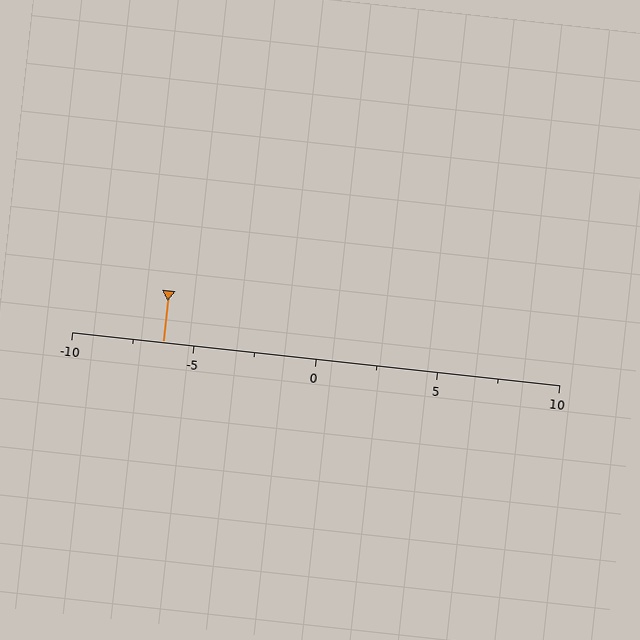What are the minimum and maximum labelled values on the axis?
The axis runs from -10 to 10.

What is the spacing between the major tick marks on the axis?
The major ticks are spaced 5 apart.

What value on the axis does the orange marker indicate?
The marker indicates approximately -6.2.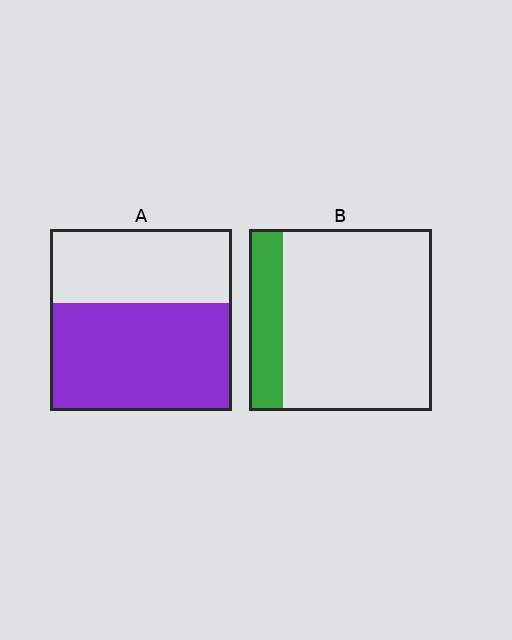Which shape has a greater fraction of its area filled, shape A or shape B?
Shape A.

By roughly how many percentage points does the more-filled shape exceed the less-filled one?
By roughly 40 percentage points (A over B).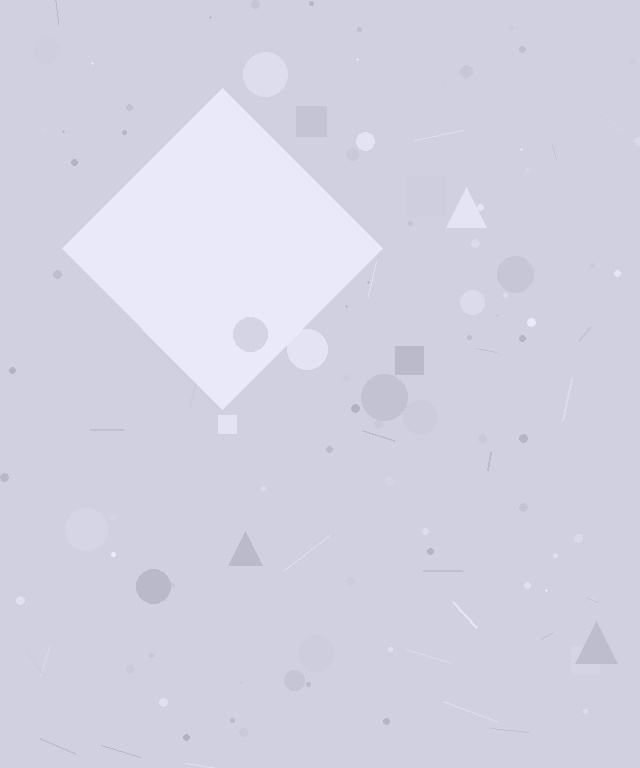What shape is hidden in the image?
A diamond is hidden in the image.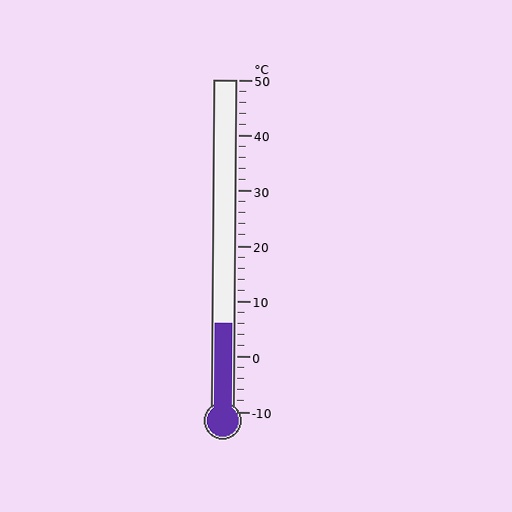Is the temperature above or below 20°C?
The temperature is below 20°C.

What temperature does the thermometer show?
The thermometer shows approximately 6°C.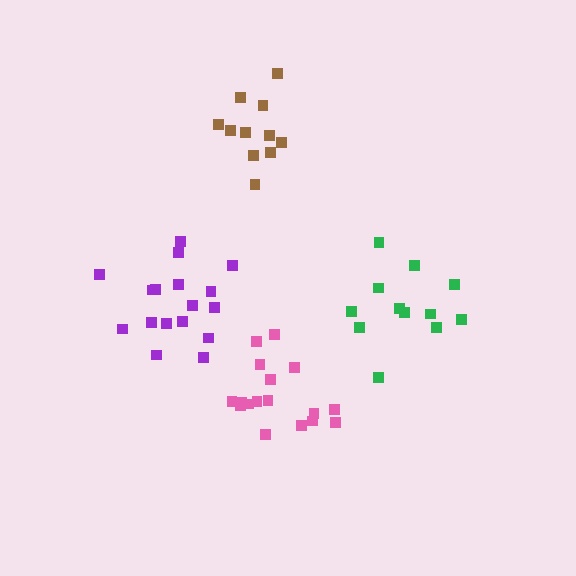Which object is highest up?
The brown cluster is topmost.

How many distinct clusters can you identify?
There are 4 distinct clusters.